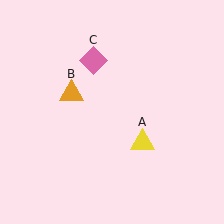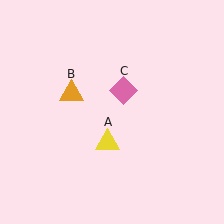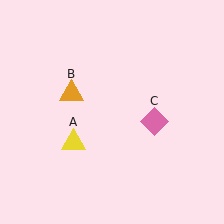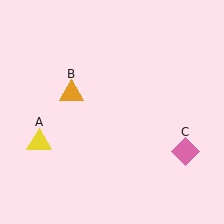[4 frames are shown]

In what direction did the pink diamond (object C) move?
The pink diamond (object C) moved down and to the right.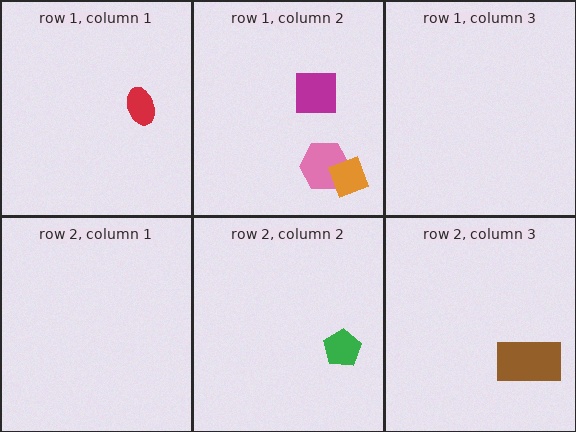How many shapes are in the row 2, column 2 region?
1.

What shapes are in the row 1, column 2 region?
The pink hexagon, the orange diamond, the magenta square.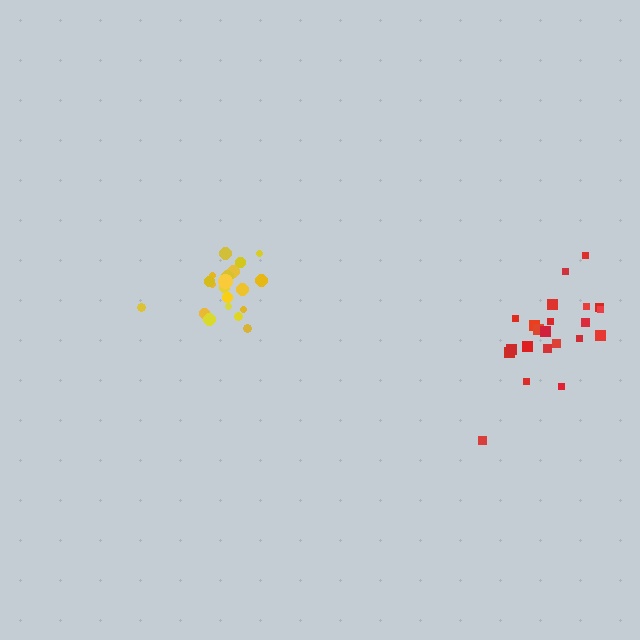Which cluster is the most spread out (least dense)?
Red.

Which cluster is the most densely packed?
Yellow.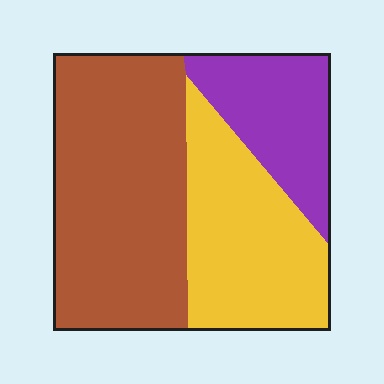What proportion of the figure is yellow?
Yellow takes up between a quarter and a half of the figure.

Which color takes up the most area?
Brown, at roughly 50%.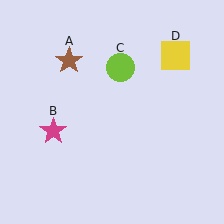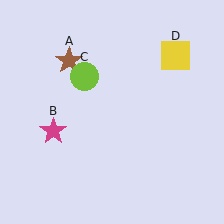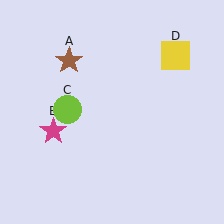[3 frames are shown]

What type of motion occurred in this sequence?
The lime circle (object C) rotated counterclockwise around the center of the scene.